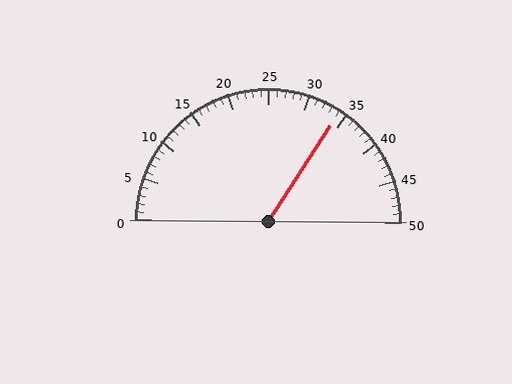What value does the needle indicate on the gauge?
The needle indicates approximately 34.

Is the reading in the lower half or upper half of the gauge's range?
The reading is in the upper half of the range (0 to 50).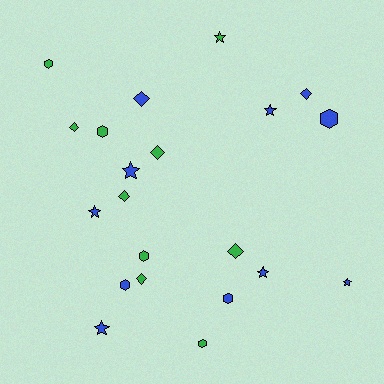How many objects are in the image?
There are 21 objects.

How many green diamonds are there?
There are 5 green diamonds.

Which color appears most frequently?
Blue, with 11 objects.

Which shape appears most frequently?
Star, with 7 objects.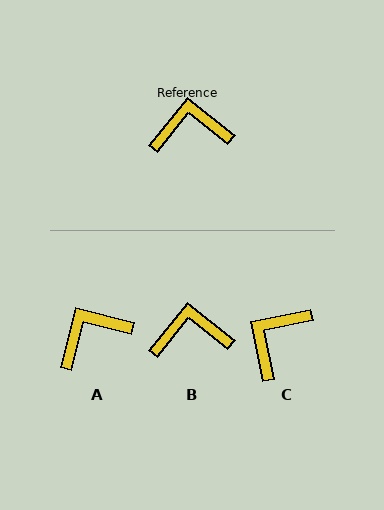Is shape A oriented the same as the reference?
No, it is off by about 24 degrees.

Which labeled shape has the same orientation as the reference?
B.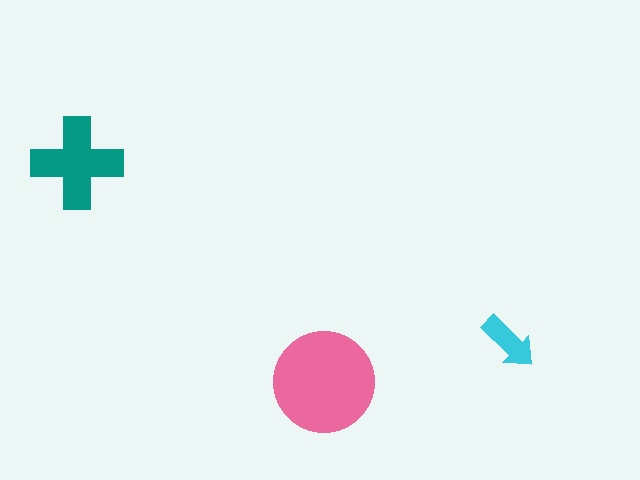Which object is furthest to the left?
The teal cross is leftmost.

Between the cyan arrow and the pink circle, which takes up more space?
The pink circle.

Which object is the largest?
The pink circle.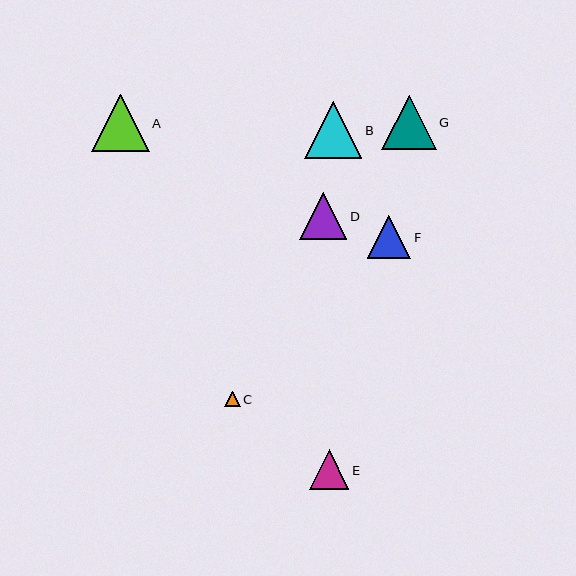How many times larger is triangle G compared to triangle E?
Triangle G is approximately 1.4 times the size of triangle E.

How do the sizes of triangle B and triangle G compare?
Triangle B and triangle G are approximately the same size.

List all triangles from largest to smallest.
From largest to smallest: A, B, G, D, F, E, C.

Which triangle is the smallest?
Triangle C is the smallest with a size of approximately 16 pixels.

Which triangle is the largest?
Triangle A is the largest with a size of approximately 57 pixels.